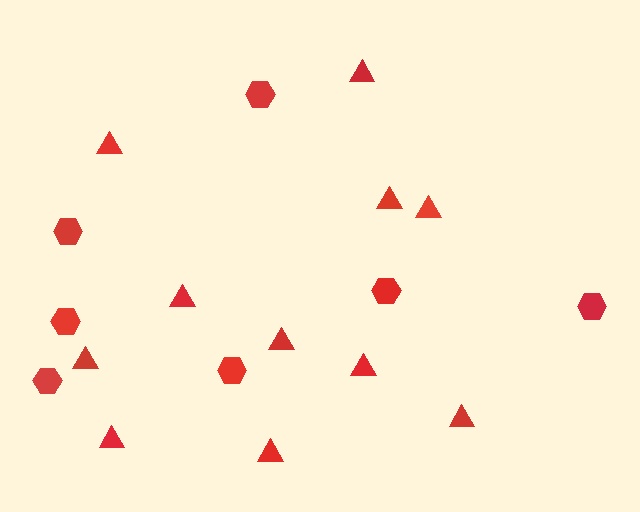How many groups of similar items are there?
There are 2 groups: one group of triangles (11) and one group of hexagons (7).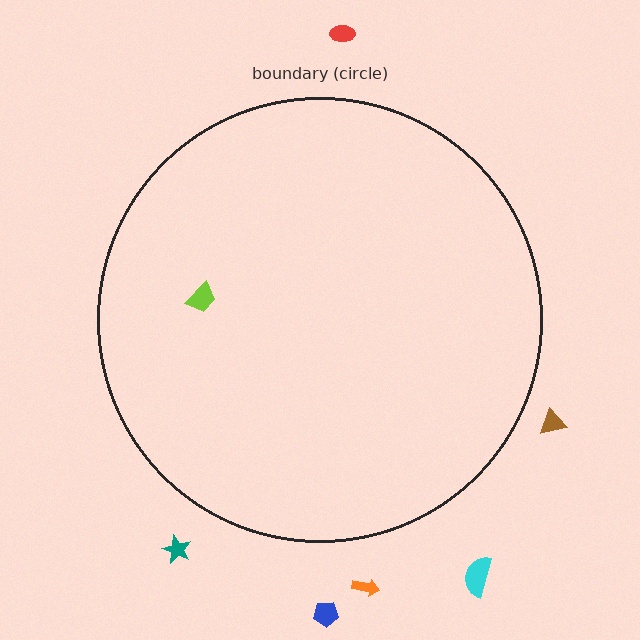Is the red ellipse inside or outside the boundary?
Outside.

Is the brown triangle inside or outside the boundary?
Outside.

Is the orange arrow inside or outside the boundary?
Outside.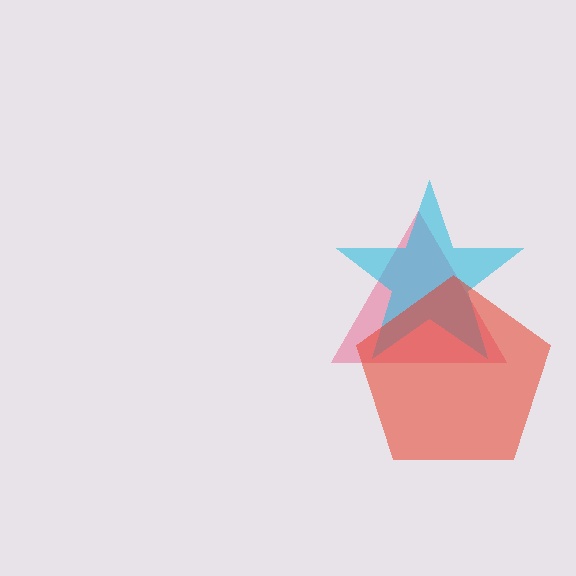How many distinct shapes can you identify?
There are 3 distinct shapes: a pink triangle, a cyan star, a red pentagon.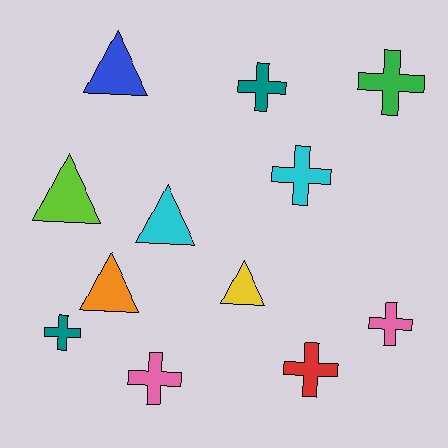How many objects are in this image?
There are 12 objects.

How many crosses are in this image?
There are 7 crosses.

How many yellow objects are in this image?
There is 1 yellow object.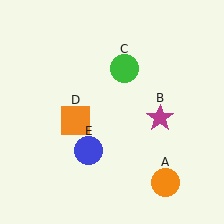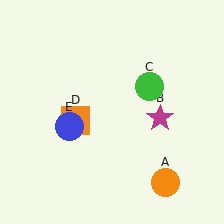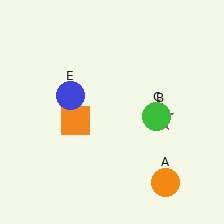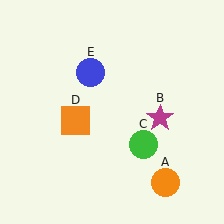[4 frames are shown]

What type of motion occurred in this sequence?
The green circle (object C), blue circle (object E) rotated clockwise around the center of the scene.